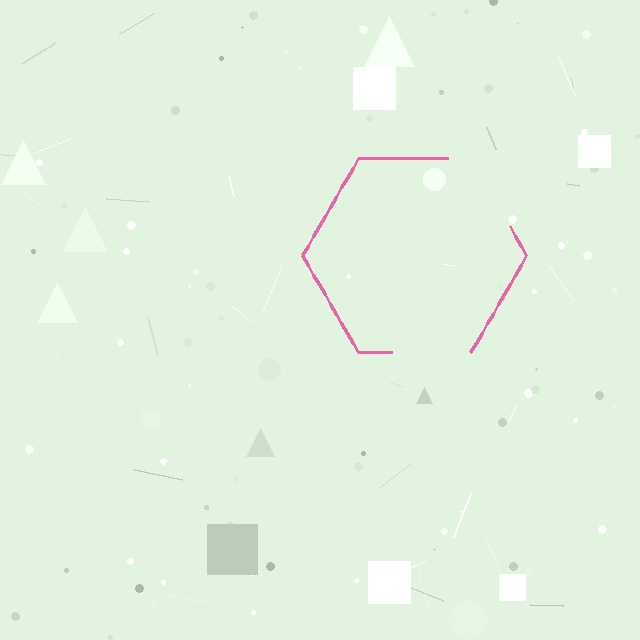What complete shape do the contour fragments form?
The contour fragments form a hexagon.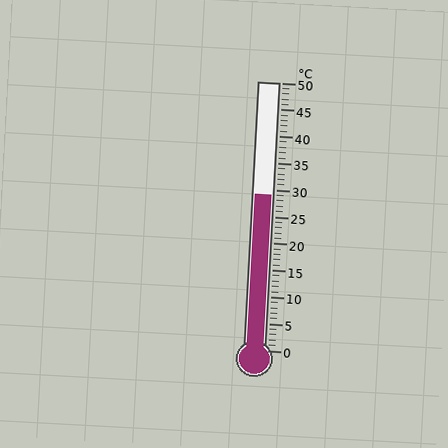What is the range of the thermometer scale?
The thermometer scale ranges from 0°C to 50°C.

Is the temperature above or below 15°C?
The temperature is above 15°C.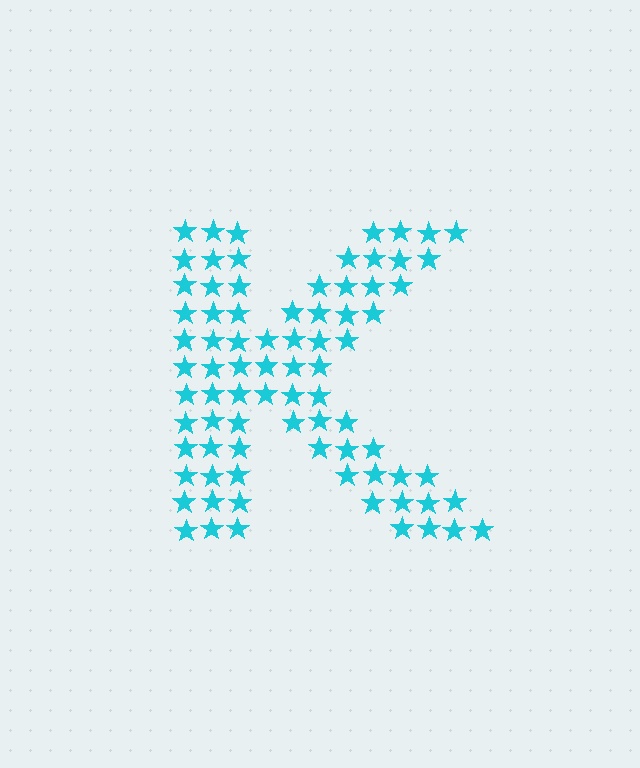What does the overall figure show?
The overall figure shows the letter K.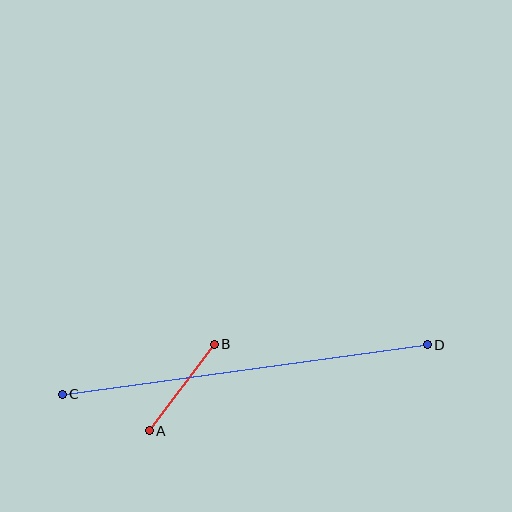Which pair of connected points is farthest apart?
Points C and D are farthest apart.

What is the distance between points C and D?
The distance is approximately 368 pixels.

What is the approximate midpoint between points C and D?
The midpoint is at approximately (245, 370) pixels.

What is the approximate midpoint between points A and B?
The midpoint is at approximately (182, 388) pixels.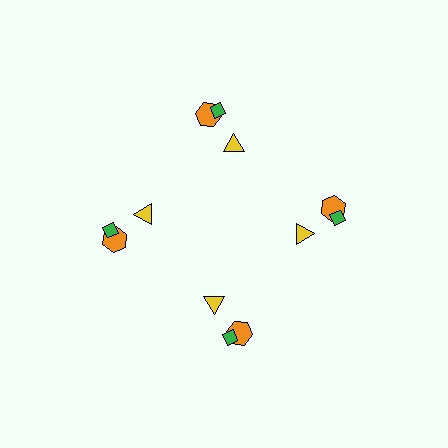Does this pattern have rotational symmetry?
Yes, this pattern has 4-fold rotational symmetry. It looks the same after rotating 90 degrees around the center.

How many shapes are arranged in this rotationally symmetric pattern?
There are 12 shapes, arranged in 4 groups of 3.